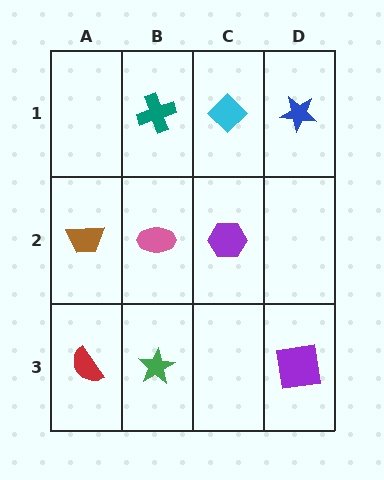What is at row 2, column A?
A brown trapezoid.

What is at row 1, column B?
A teal cross.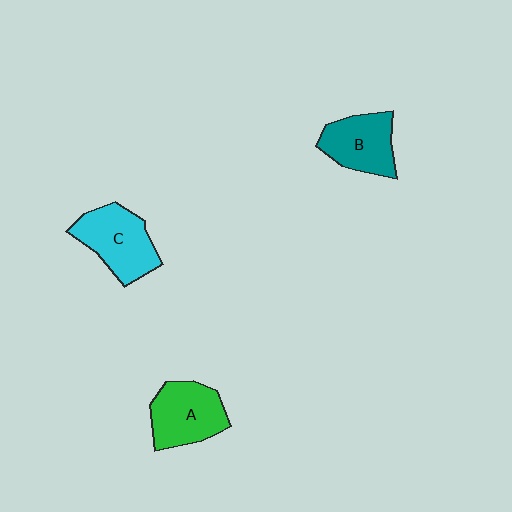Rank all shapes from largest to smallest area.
From largest to smallest: C (cyan), A (green), B (teal).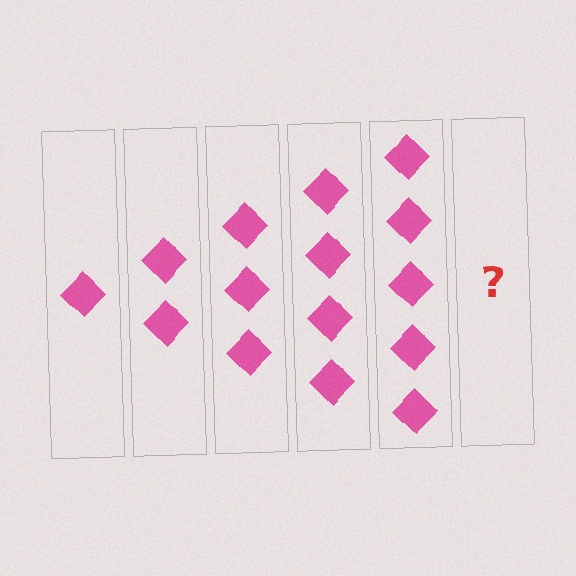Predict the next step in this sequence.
The next step is 6 diamonds.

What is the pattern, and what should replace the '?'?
The pattern is that each step adds one more diamond. The '?' should be 6 diamonds.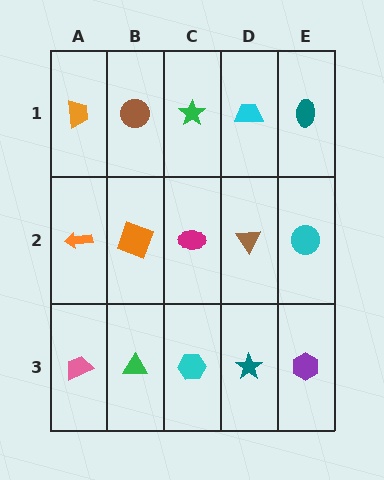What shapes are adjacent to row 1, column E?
A cyan circle (row 2, column E), a cyan trapezoid (row 1, column D).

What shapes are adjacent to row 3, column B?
An orange square (row 2, column B), a pink trapezoid (row 3, column A), a cyan hexagon (row 3, column C).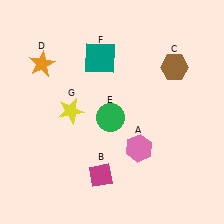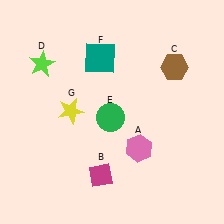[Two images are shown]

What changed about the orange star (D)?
In Image 1, D is orange. In Image 2, it changed to lime.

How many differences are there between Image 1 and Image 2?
There is 1 difference between the two images.